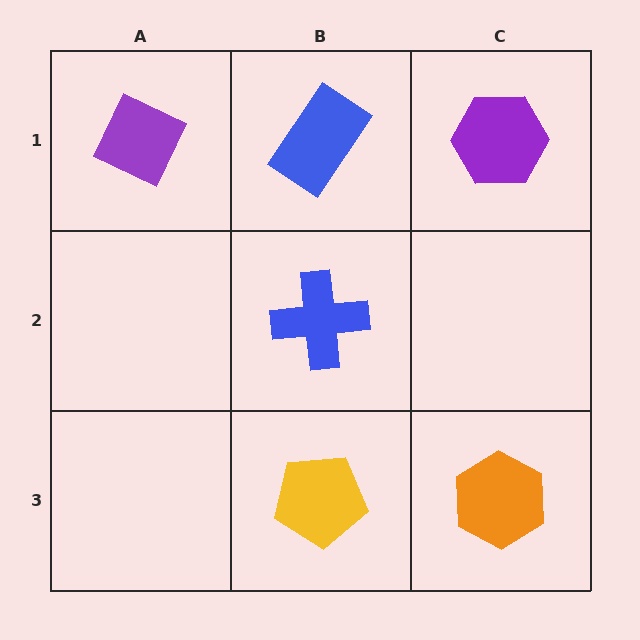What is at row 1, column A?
A purple diamond.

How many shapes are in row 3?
2 shapes.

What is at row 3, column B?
A yellow pentagon.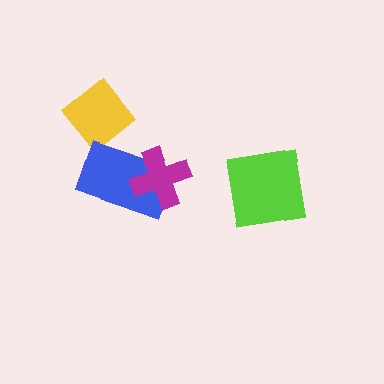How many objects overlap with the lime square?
0 objects overlap with the lime square.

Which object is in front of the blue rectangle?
The magenta cross is in front of the blue rectangle.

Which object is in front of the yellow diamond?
The blue rectangle is in front of the yellow diamond.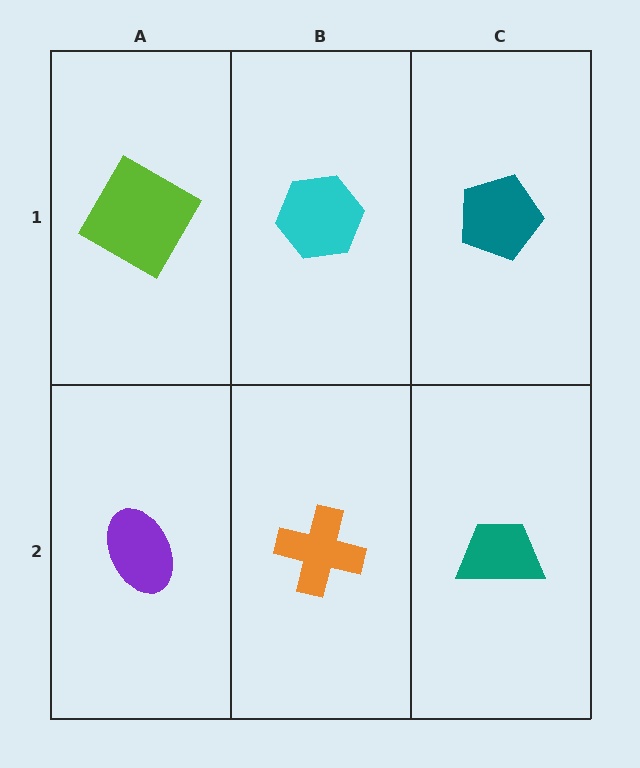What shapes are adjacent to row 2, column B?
A cyan hexagon (row 1, column B), a purple ellipse (row 2, column A), a teal trapezoid (row 2, column C).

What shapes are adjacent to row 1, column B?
An orange cross (row 2, column B), a lime square (row 1, column A), a teal pentagon (row 1, column C).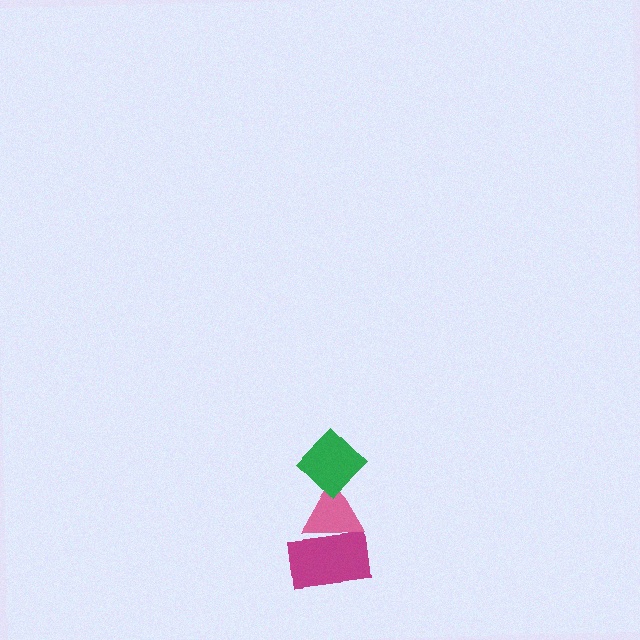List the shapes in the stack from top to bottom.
From top to bottom: the green diamond, the pink triangle, the magenta rectangle.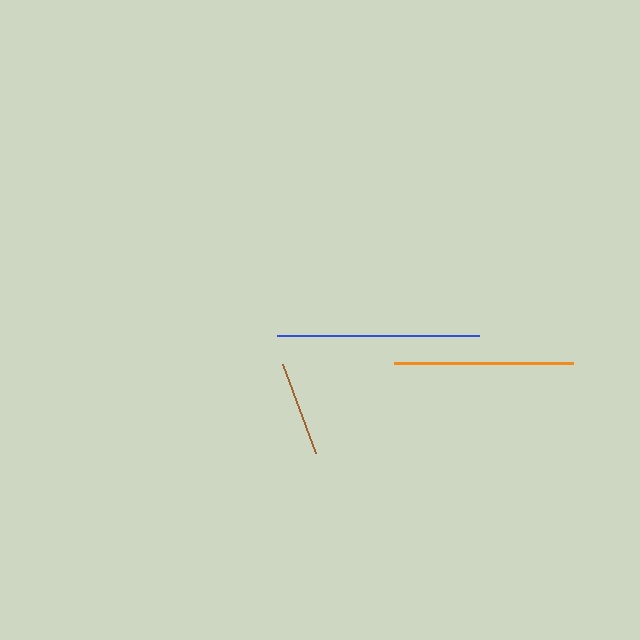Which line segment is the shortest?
The brown line is the shortest at approximately 95 pixels.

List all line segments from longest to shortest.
From longest to shortest: blue, orange, brown.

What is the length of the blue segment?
The blue segment is approximately 202 pixels long.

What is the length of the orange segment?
The orange segment is approximately 179 pixels long.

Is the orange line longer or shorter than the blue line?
The blue line is longer than the orange line.